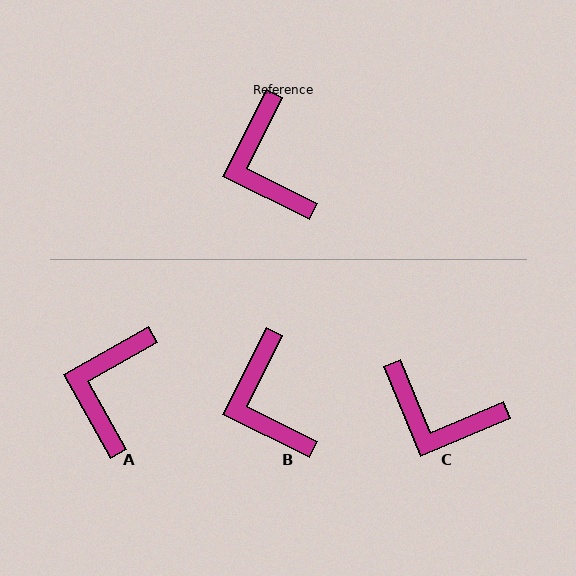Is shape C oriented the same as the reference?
No, it is off by about 49 degrees.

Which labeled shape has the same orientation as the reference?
B.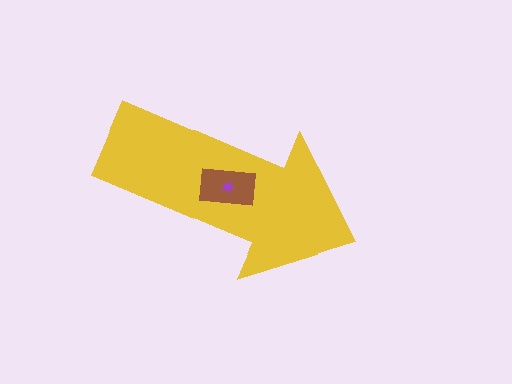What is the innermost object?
The purple star.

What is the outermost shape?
The yellow arrow.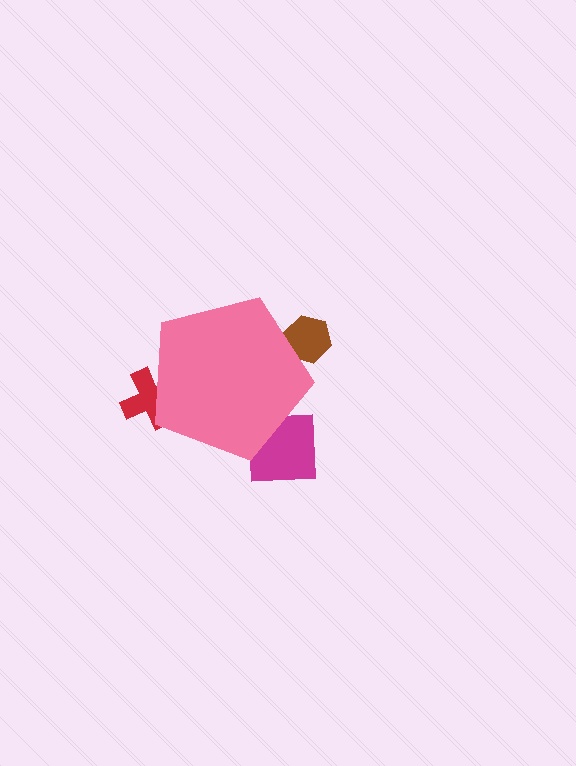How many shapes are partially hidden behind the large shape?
3 shapes are partially hidden.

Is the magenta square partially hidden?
Yes, the magenta square is partially hidden behind the pink pentagon.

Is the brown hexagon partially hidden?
Yes, the brown hexagon is partially hidden behind the pink pentagon.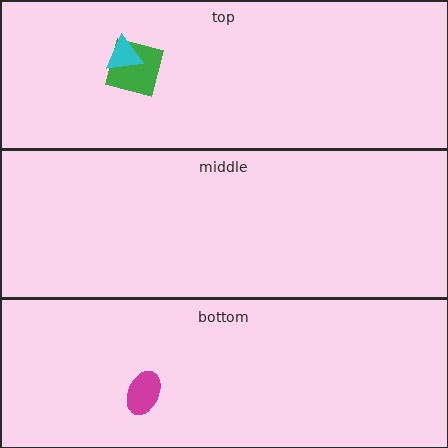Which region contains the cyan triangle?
The top region.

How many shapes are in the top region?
2.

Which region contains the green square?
The top region.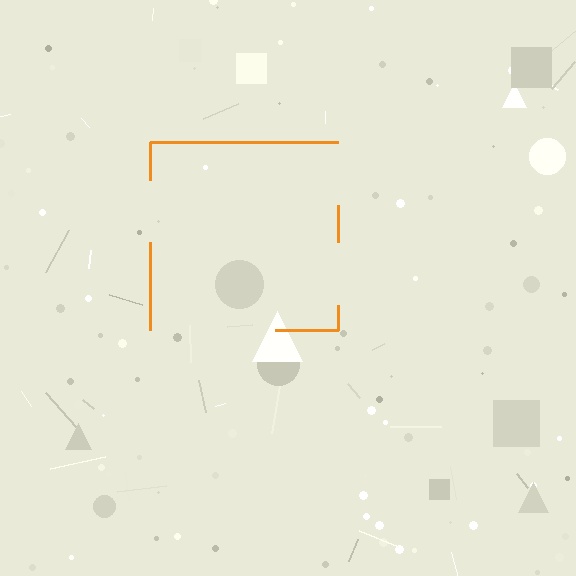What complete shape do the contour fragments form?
The contour fragments form a square.